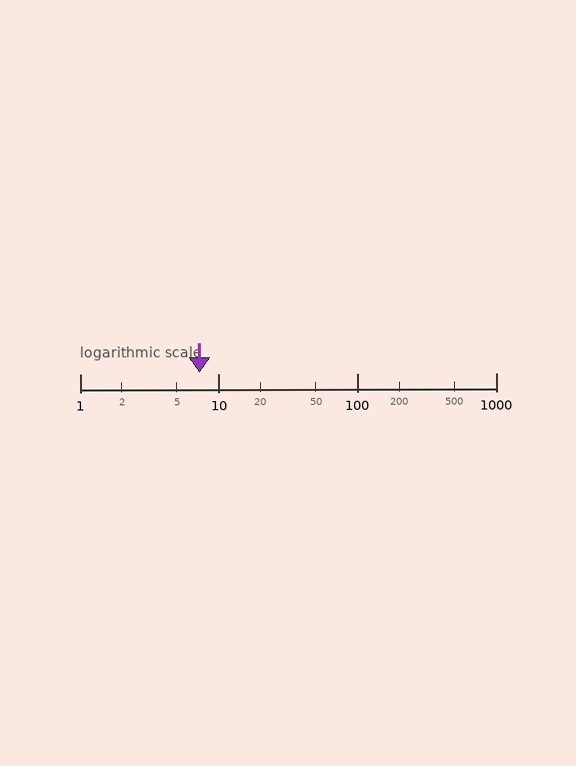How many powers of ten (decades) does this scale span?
The scale spans 3 decades, from 1 to 1000.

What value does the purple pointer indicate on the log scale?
The pointer indicates approximately 7.3.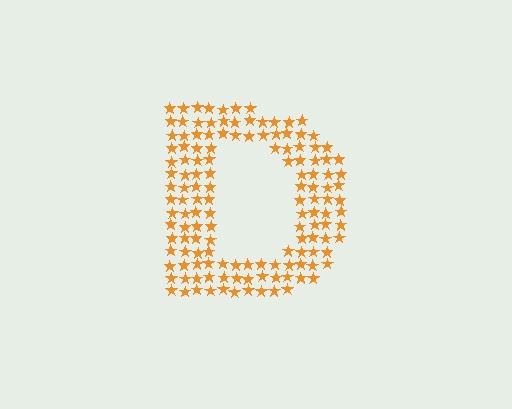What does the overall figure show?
The overall figure shows the letter D.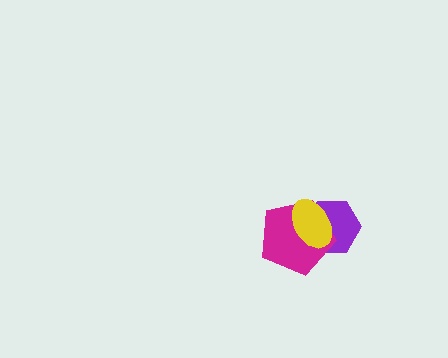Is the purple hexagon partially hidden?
Yes, it is partially covered by another shape.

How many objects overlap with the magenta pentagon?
2 objects overlap with the magenta pentagon.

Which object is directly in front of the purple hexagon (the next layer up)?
The magenta pentagon is directly in front of the purple hexagon.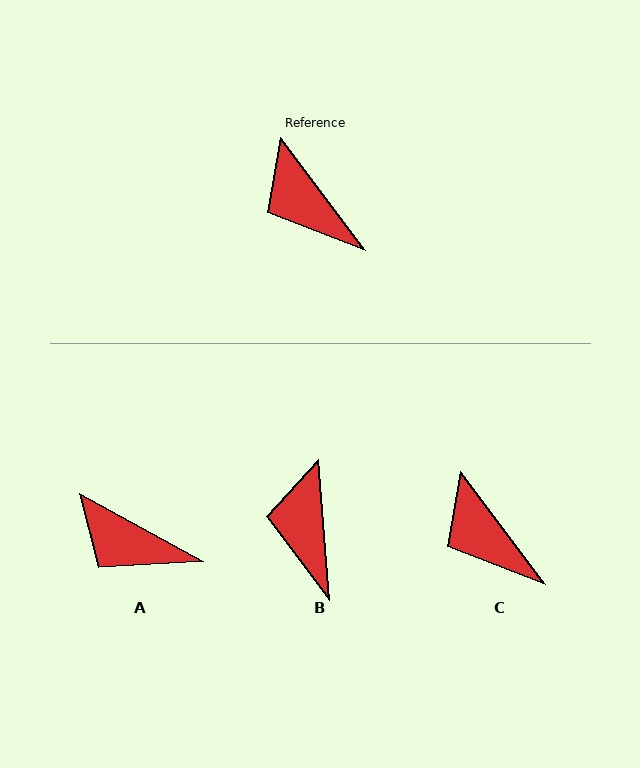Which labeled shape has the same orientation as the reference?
C.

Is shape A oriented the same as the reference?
No, it is off by about 25 degrees.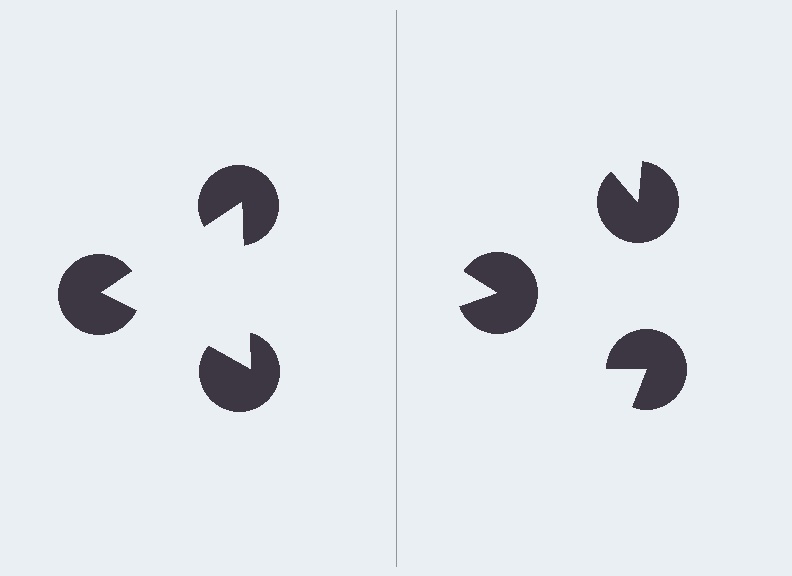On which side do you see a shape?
An illusory triangle appears on the left side. On the right side the wedge cuts are rotated, so no coherent shape forms.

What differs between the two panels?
The pac-man discs are positioned identically on both sides; only the wedge orientations differ. On the left they align to a triangle; on the right they are misaligned.